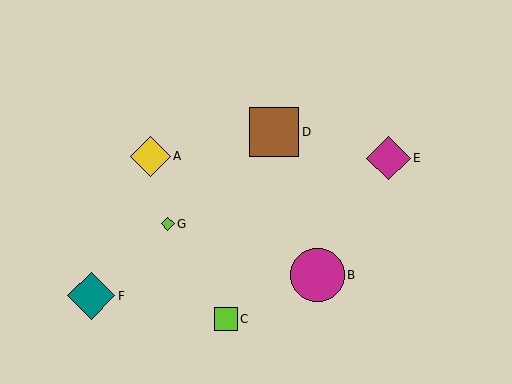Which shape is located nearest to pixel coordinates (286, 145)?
The brown square (labeled D) at (274, 132) is nearest to that location.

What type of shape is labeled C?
Shape C is a lime square.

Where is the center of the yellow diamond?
The center of the yellow diamond is at (150, 156).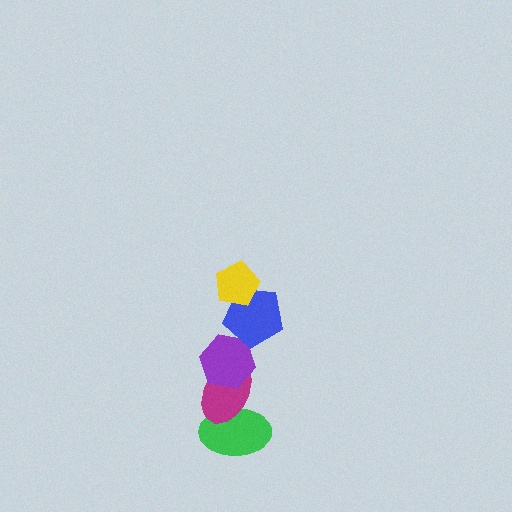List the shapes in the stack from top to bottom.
From top to bottom: the yellow pentagon, the blue pentagon, the purple hexagon, the magenta ellipse, the green ellipse.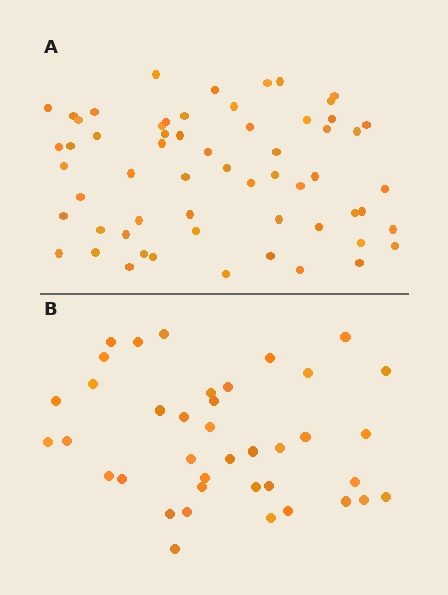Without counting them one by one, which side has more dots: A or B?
Region A (the top region) has more dots.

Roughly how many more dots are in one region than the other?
Region A has approximately 20 more dots than region B.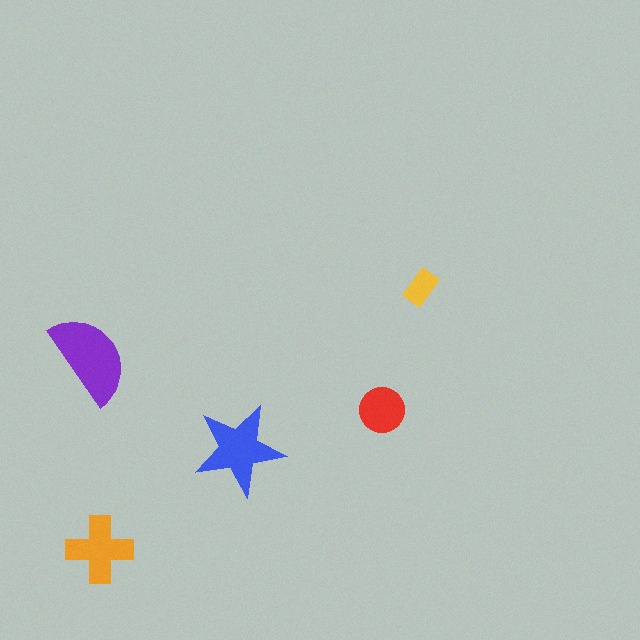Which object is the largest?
The purple semicircle.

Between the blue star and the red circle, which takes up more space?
The blue star.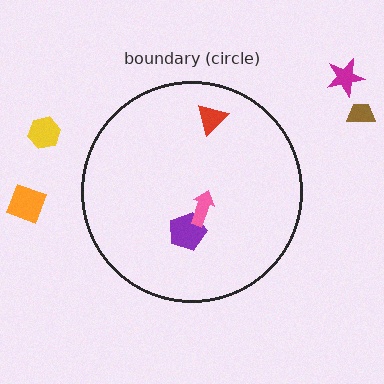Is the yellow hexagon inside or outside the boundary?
Outside.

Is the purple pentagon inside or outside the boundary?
Inside.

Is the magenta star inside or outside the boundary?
Outside.